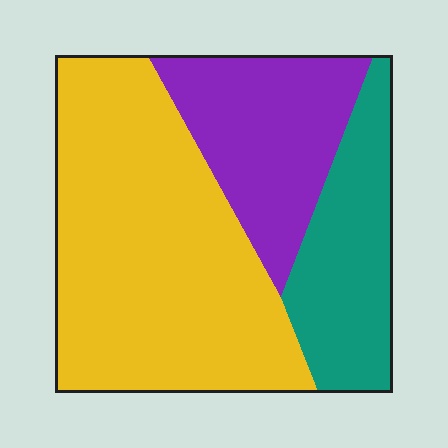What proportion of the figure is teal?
Teal covers about 20% of the figure.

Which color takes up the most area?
Yellow, at roughly 55%.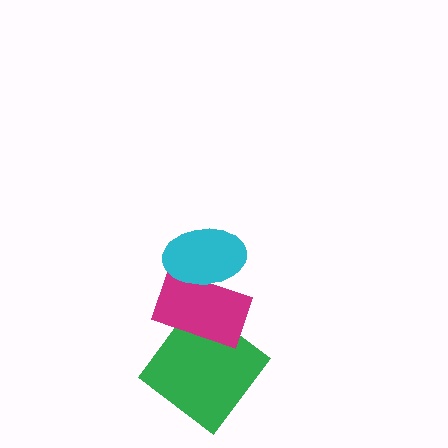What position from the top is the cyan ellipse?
The cyan ellipse is 1st from the top.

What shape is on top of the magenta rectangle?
The cyan ellipse is on top of the magenta rectangle.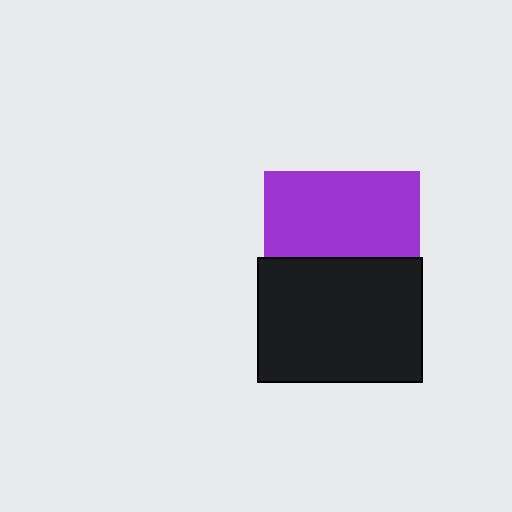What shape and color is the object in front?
The object in front is a black rectangle.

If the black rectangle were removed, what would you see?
You would see the complete purple square.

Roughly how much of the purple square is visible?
About half of it is visible (roughly 55%).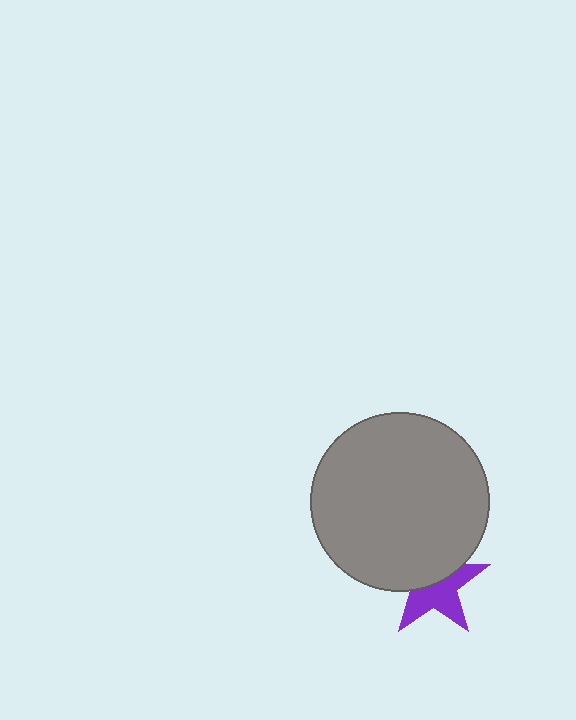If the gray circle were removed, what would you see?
You would see the complete purple star.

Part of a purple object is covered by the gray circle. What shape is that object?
It is a star.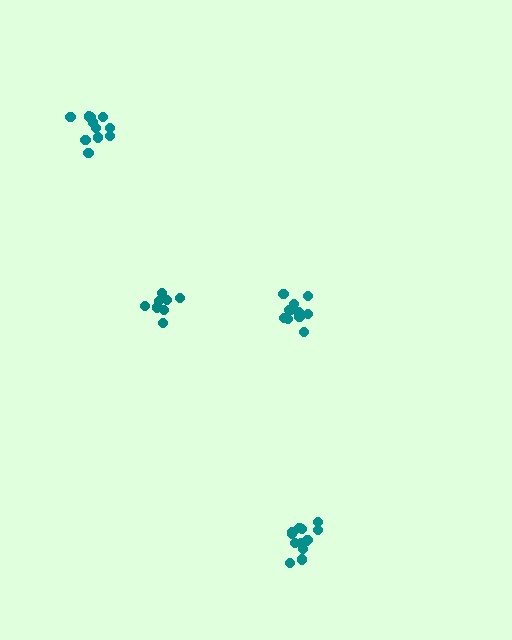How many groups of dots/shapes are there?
There are 4 groups.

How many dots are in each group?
Group 1: 8 dots, Group 2: 12 dots, Group 3: 13 dots, Group 4: 13 dots (46 total).